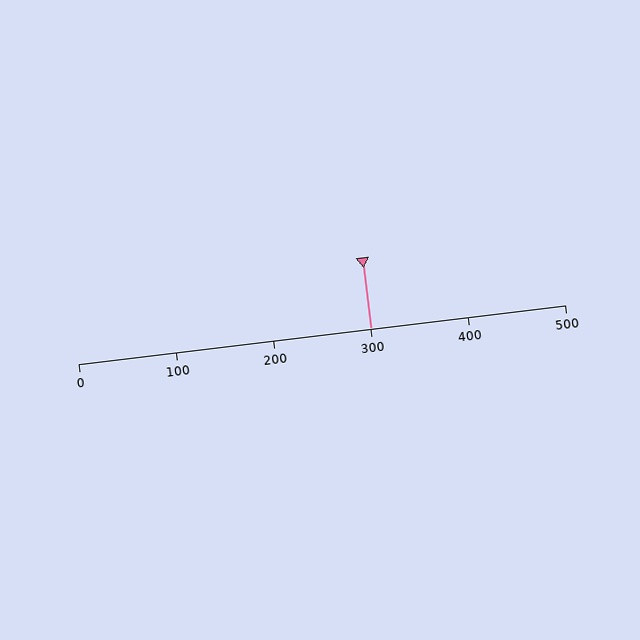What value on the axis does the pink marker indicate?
The marker indicates approximately 300.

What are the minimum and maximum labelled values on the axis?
The axis runs from 0 to 500.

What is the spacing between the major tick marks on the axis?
The major ticks are spaced 100 apart.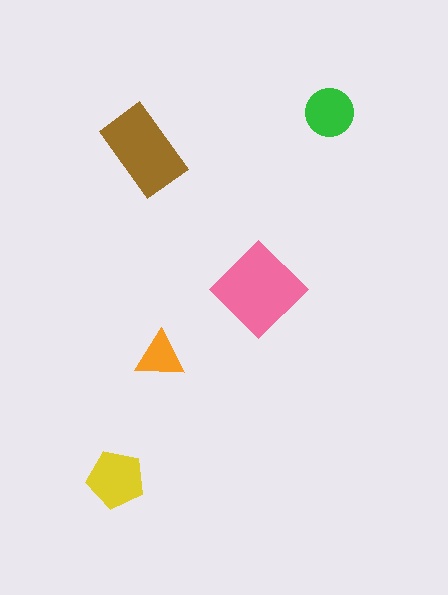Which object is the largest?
The pink diamond.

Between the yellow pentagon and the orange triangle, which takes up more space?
The yellow pentagon.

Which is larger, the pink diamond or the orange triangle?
The pink diamond.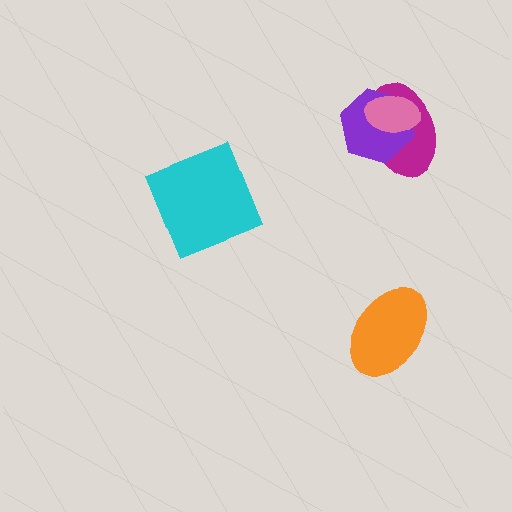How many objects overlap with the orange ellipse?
0 objects overlap with the orange ellipse.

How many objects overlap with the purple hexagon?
2 objects overlap with the purple hexagon.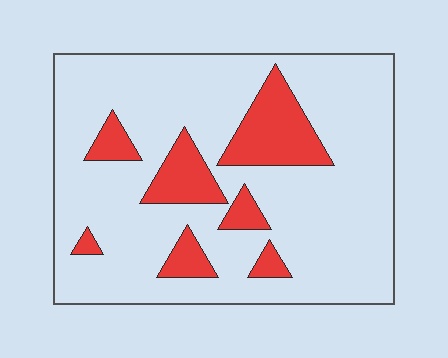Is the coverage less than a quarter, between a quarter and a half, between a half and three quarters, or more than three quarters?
Less than a quarter.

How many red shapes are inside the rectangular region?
7.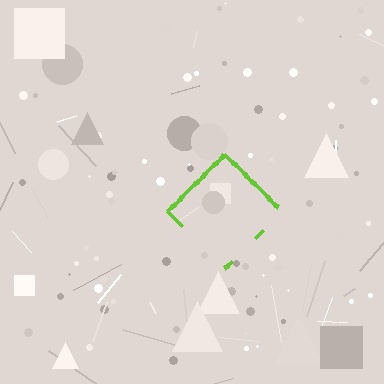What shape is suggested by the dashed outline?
The dashed outline suggests a diamond.